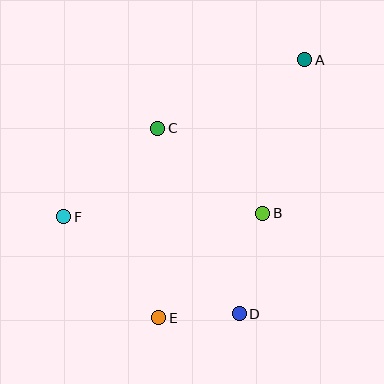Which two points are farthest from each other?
Points A and E are farthest from each other.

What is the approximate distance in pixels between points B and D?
The distance between B and D is approximately 104 pixels.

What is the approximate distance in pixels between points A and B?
The distance between A and B is approximately 159 pixels.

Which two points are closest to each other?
Points D and E are closest to each other.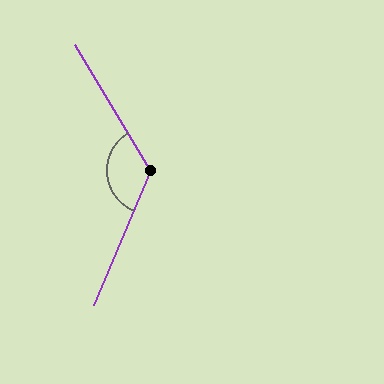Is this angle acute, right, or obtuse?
It is obtuse.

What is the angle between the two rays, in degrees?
Approximately 126 degrees.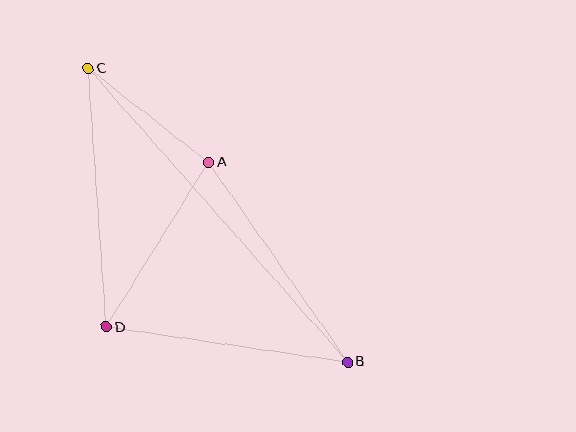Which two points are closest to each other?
Points A and C are closest to each other.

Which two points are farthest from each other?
Points B and C are farthest from each other.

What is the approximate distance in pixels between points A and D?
The distance between A and D is approximately 194 pixels.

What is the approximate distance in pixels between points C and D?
The distance between C and D is approximately 260 pixels.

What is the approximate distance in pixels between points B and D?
The distance between B and D is approximately 244 pixels.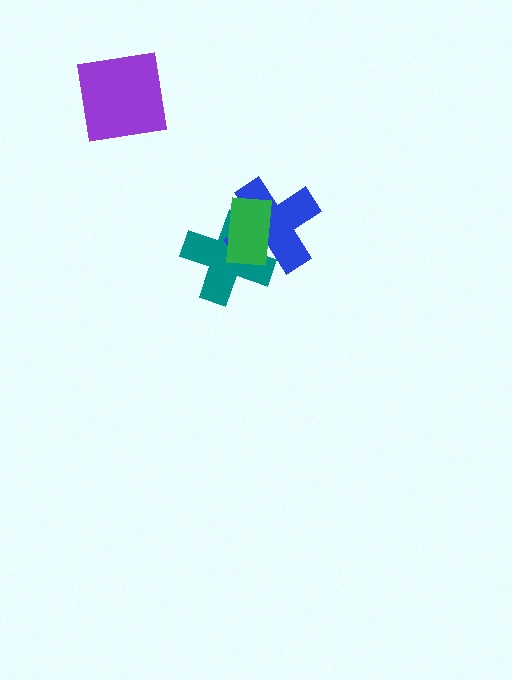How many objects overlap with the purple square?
0 objects overlap with the purple square.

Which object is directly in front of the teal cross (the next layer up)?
The blue cross is directly in front of the teal cross.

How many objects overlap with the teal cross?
2 objects overlap with the teal cross.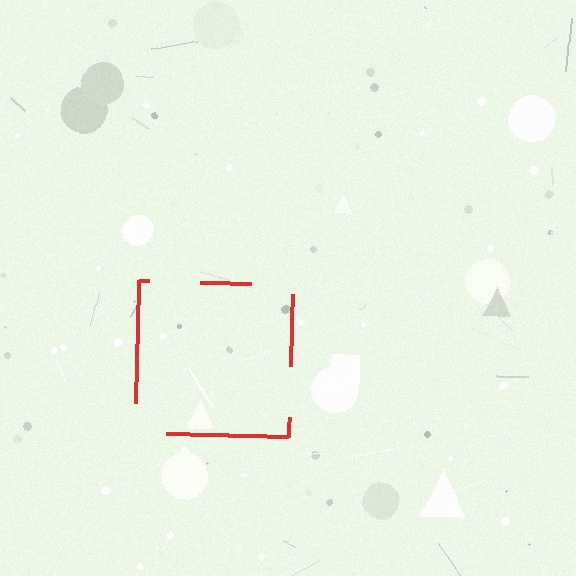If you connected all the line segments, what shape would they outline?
They would outline a square.